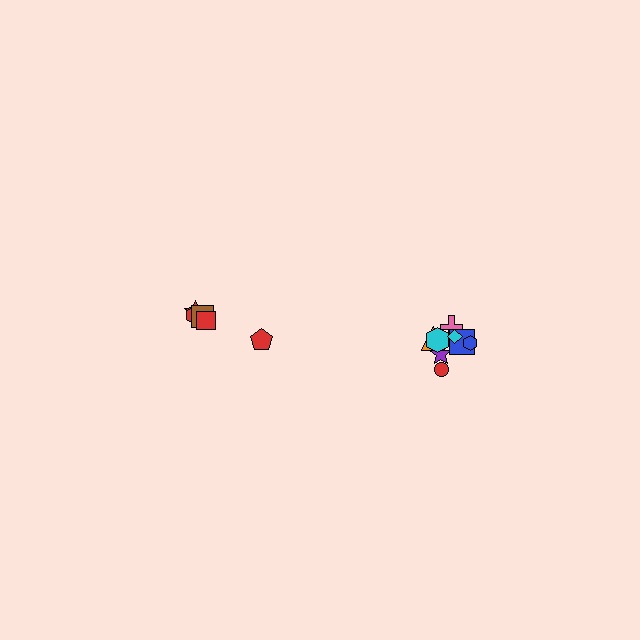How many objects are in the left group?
There are 5 objects.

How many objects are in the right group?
There are 8 objects.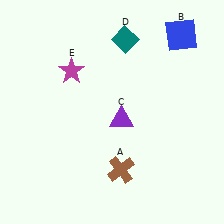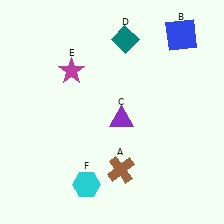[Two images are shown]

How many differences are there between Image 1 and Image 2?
There is 1 difference between the two images.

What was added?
A cyan hexagon (F) was added in Image 2.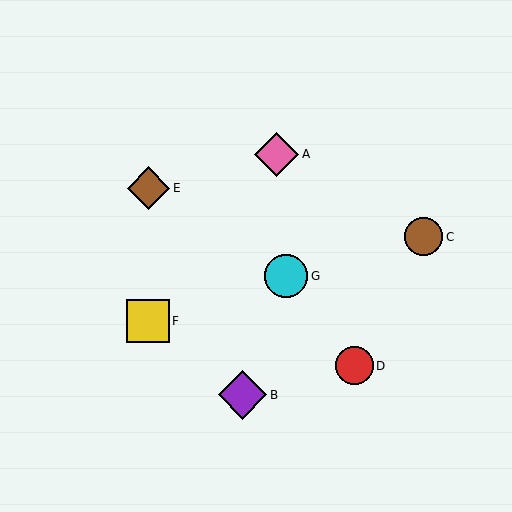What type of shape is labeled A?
Shape A is a pink diamond.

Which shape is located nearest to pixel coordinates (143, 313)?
The yellow square (labeled F) at (148, 321) is nearest to that location.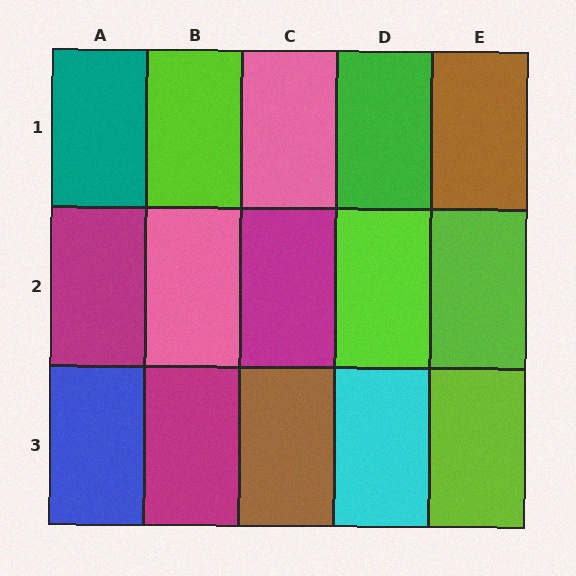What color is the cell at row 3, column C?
Brown.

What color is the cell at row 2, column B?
Pink.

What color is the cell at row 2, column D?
Lime.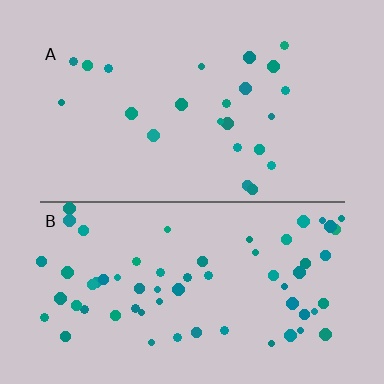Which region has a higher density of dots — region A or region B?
B (the bottom).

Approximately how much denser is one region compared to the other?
Approximately 2.7× — region B over region A.